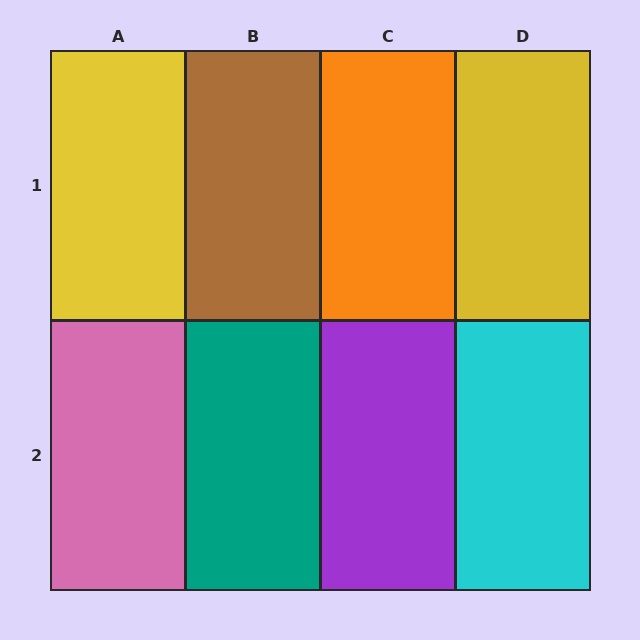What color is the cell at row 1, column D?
Yellow.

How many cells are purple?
1 cell is purple.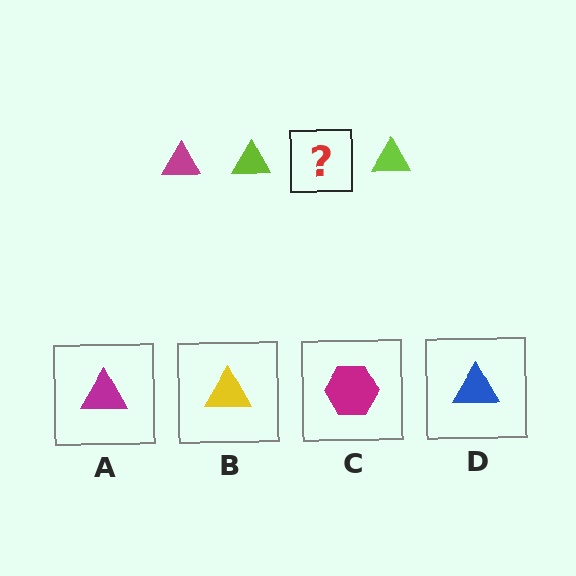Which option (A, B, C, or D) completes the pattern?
A.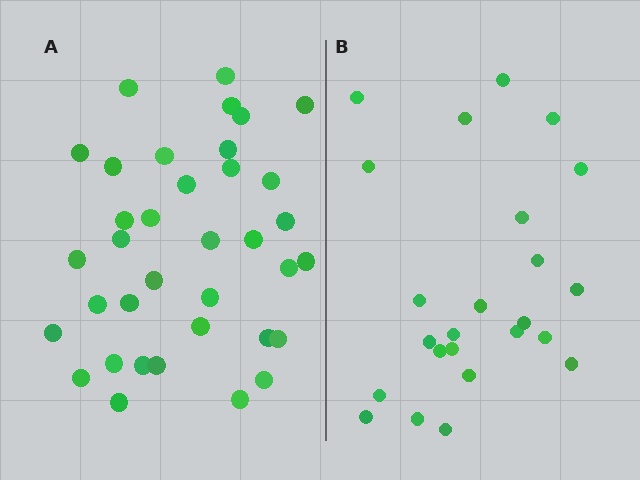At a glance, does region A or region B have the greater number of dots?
Region A (the left region) has more dots.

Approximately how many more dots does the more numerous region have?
Region A has roughly 12 or so more dots than region B.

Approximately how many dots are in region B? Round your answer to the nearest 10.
About 20 dots. (The exact count is 24, which rounds to 20.)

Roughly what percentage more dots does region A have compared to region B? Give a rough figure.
About 50% more.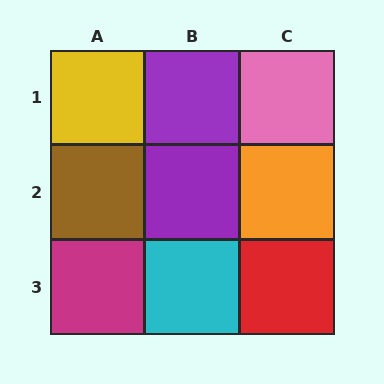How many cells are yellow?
1 cell is yellow.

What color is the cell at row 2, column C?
Orange.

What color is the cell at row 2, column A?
Brown.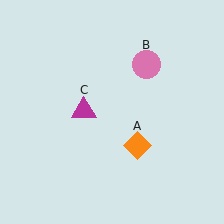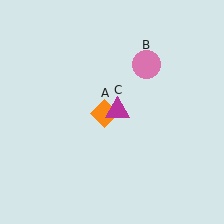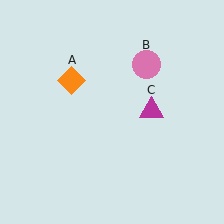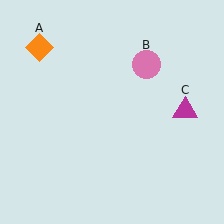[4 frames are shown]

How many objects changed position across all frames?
2 objects changed position: orange diamond (object A), magenta triangle (object C).